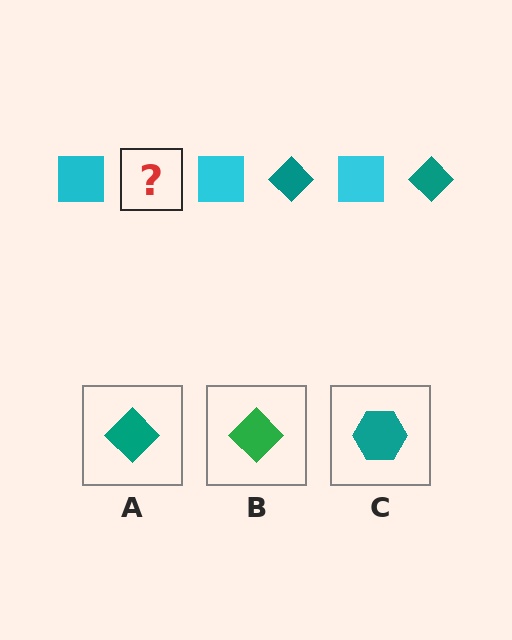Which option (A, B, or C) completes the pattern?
A.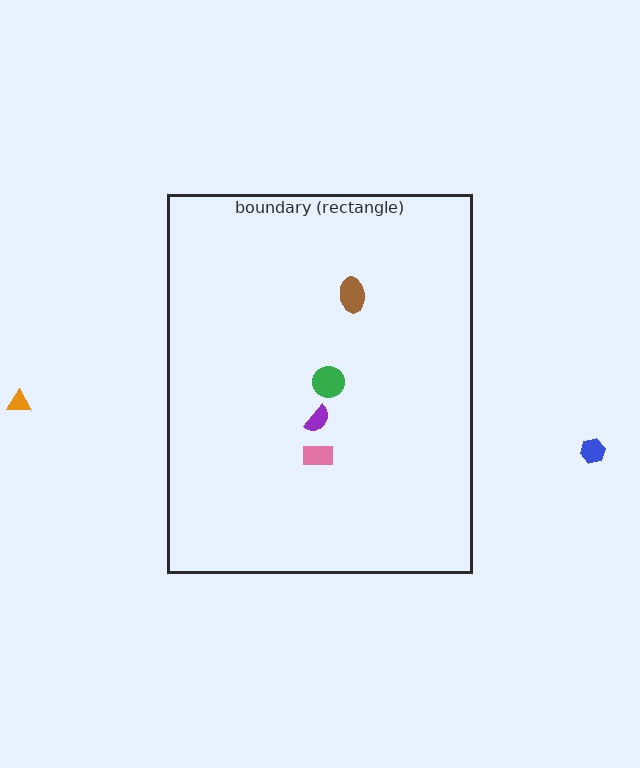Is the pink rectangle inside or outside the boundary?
Inside.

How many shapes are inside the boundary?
4 inside, 2 outside.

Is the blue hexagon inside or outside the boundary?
Outside.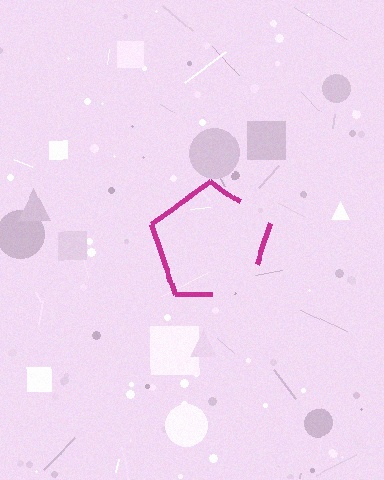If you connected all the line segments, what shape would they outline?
They would outline a pentagon.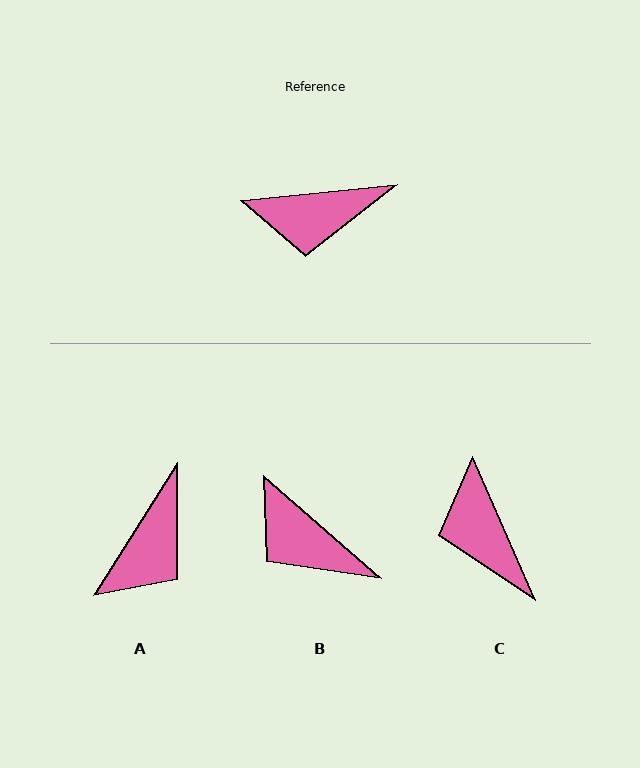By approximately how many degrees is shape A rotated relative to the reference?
Approximately 52 degrees counter-clockwise.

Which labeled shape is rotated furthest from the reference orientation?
C, about 72 degrees away.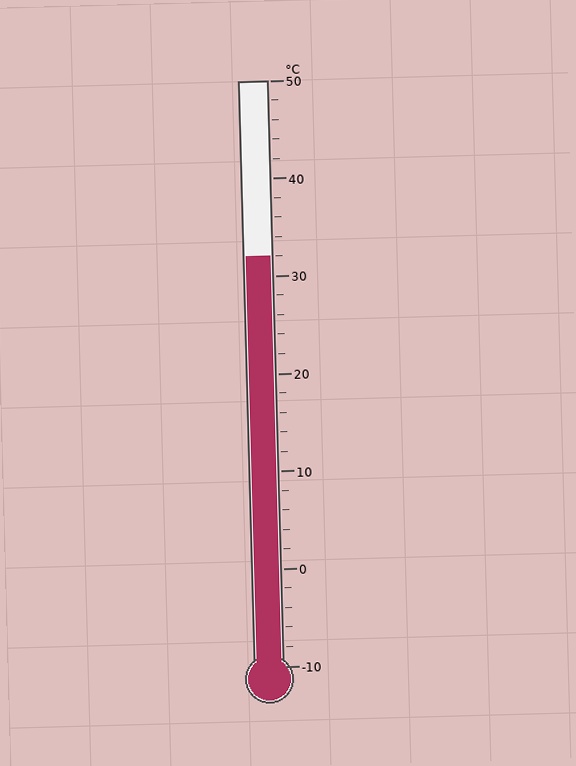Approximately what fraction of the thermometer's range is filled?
The thermometer is filled to approximately 70% of its range.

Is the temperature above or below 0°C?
The temperature is above 0°C.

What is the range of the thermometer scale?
The thermometer scale ranges from -10°C to 50°C.